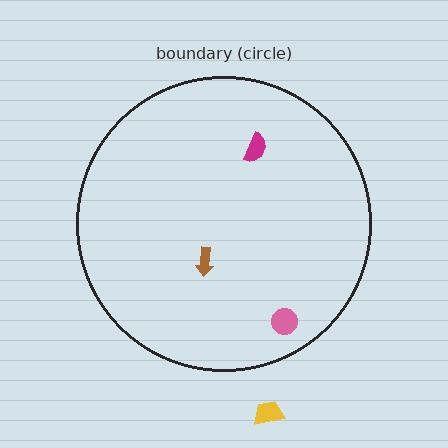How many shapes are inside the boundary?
3 inside, 1 outside.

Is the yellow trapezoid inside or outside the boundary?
Outside.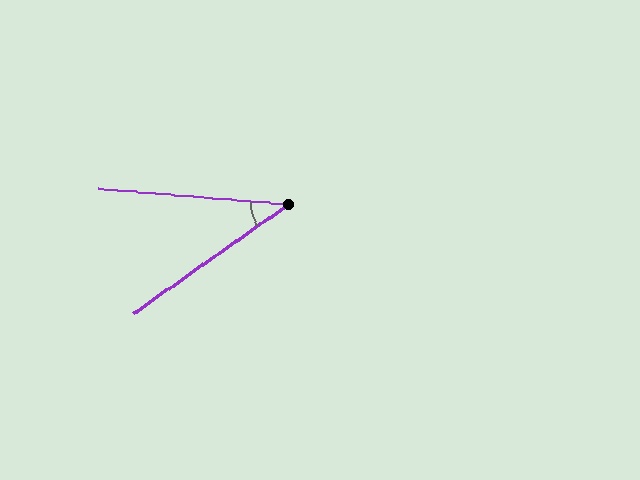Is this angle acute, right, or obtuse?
It is acute.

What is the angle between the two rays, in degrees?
Approximately 40 degrees.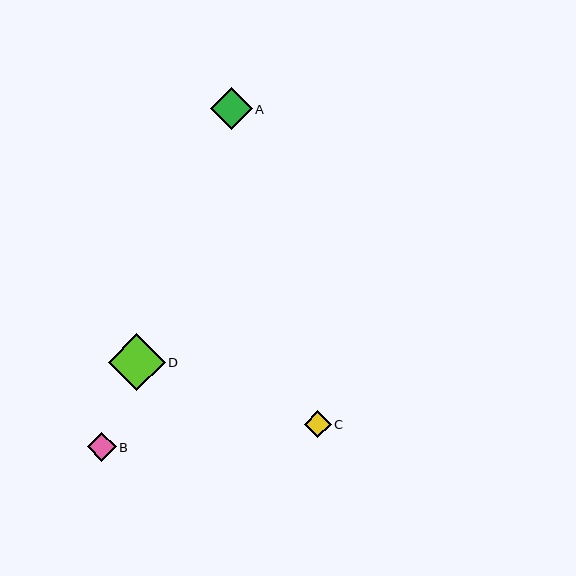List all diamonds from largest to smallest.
From largest to smallest: D, A, B, C.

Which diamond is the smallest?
Diamond C is the smallest with a size of approximately 27 pixels.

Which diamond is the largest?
Diamond D is the largest with a size of approximately 57 pixels.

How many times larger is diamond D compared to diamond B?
Diamond D is approximately 1.9 times the size of diamond B.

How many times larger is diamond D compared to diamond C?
Diamond D is approximately 2.1 times the size of diamond C.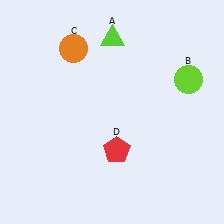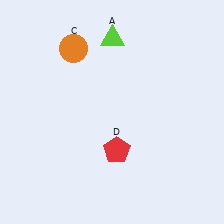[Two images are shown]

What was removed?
The lime circle (B) was removed in Image 2.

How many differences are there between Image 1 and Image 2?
There is 1 difference between the two images.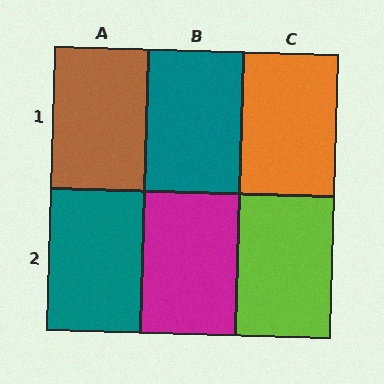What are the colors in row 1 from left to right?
Brown, teal, orange.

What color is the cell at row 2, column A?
Teal.